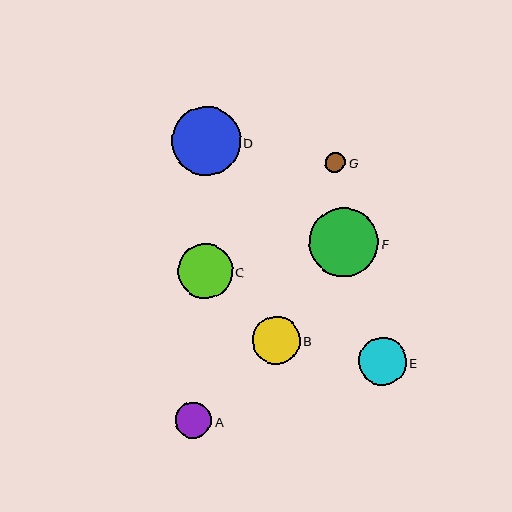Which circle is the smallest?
Circle G is the smallest with a size of approximately 20 pixels.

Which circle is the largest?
Circle F is the largest with a size of approximately 69 pixels.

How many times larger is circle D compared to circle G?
Circle D is approximately 3.4 times the size of circle G.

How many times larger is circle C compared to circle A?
Circle C is approximately 1.5 times the size of circle A.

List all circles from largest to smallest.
From largest to smallest: F, D, C, E, B, A, G.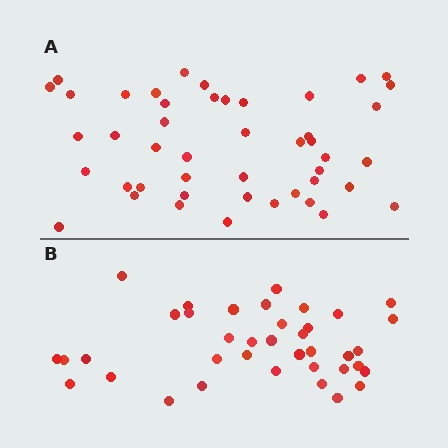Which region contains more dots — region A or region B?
Region A (the top region) has more dots.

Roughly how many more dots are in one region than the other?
Region A has roughly 8 or so more dots than region B.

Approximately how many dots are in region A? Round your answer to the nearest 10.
About 50 dots. (The exact count is 46, which rounds to 50.)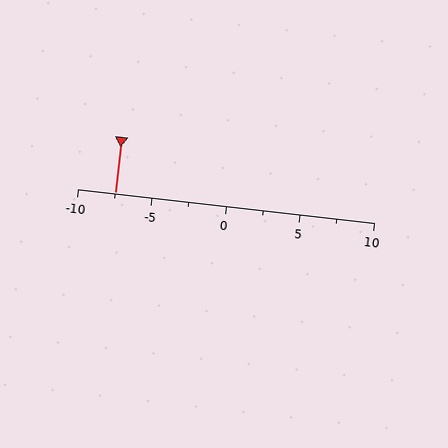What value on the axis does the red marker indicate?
The marker indicates approximately -7.5.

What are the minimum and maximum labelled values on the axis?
The axis runs from -10 to 10.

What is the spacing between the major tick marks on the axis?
The major ticks are spaced 5 apart.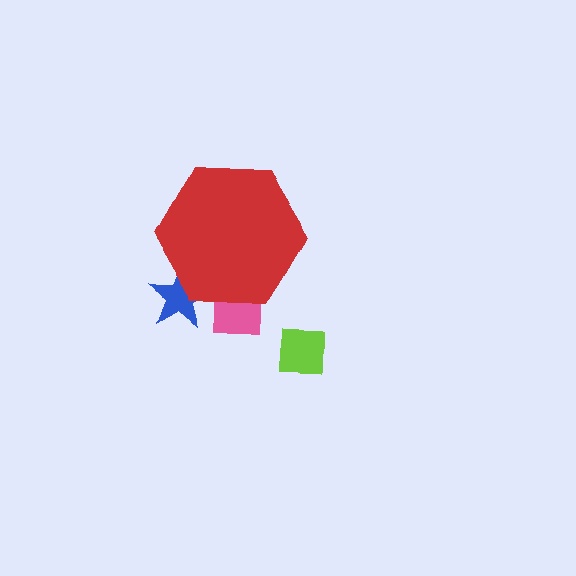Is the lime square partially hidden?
No, the lime square is fully visible.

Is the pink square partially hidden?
Yes, the pink square is partially hidden behind the red hexagon.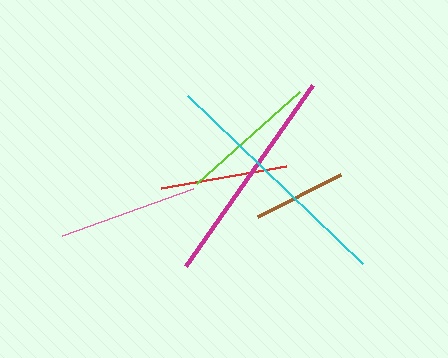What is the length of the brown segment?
The brown segment is approximately 93 pixels long.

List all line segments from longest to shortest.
From longest to shortest: cyan, magenta, pink, lime, red, brown.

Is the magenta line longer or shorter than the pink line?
The magenta line is longer than the pink line.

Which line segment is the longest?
The cyan line is the longest at approximately 242 pixels.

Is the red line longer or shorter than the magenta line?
The magenta line is longer than the red line.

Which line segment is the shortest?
The brown line is the shortest at approximately 93 pixels.